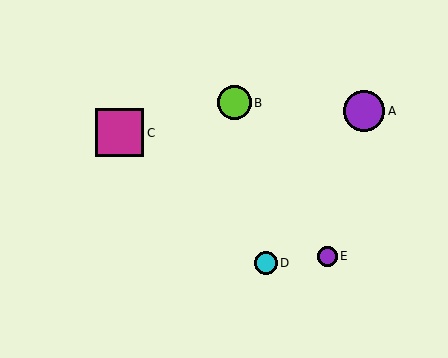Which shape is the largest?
The magenta square (labeled C) is the largest.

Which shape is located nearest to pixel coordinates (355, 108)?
The purple circle (labeled A) at (364, 111) is nearest to that location.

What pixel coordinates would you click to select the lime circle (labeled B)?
Click at (234, 103) to select the lime circle B.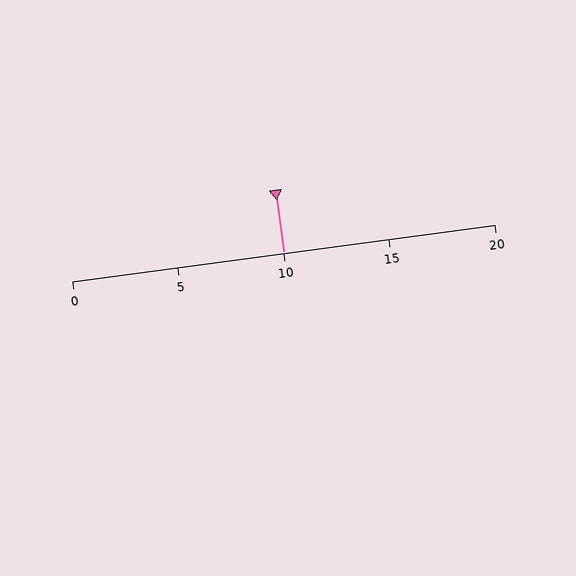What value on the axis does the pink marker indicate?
The marker indicates approximately 10.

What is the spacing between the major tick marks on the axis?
The major ticks are spaced 5 apart.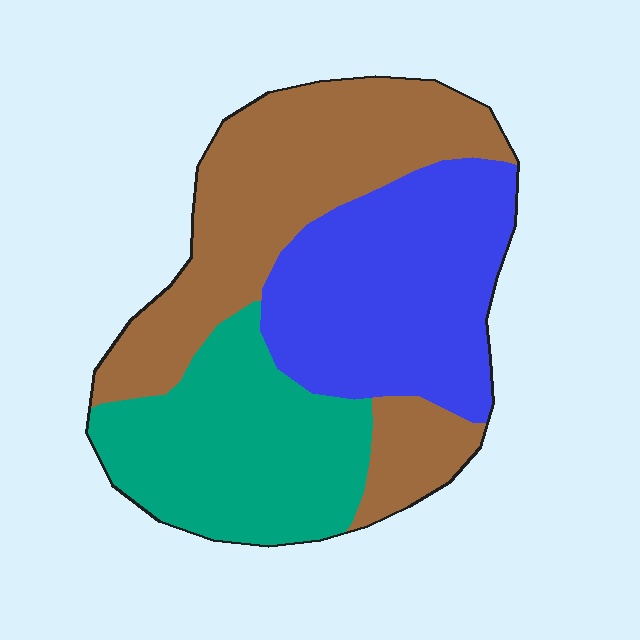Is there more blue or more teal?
Blue.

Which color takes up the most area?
Brown, at roughly 40%.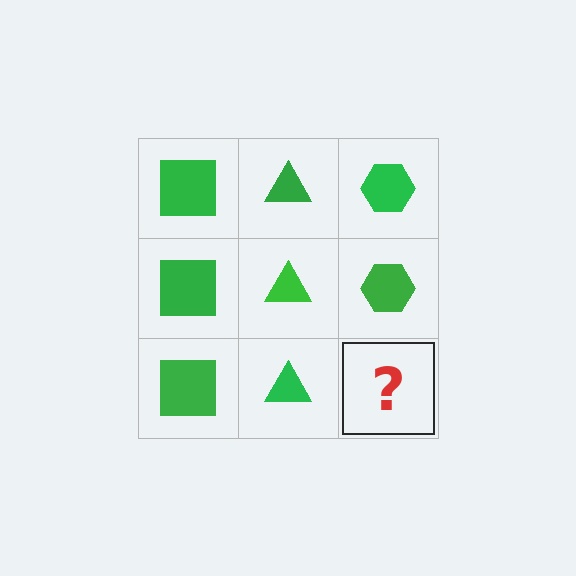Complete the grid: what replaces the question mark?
The question mark should be replaced with a green hexagon.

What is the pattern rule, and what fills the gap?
The rule is that each column has a consistent shape. The gap should be filled with a green hexagon.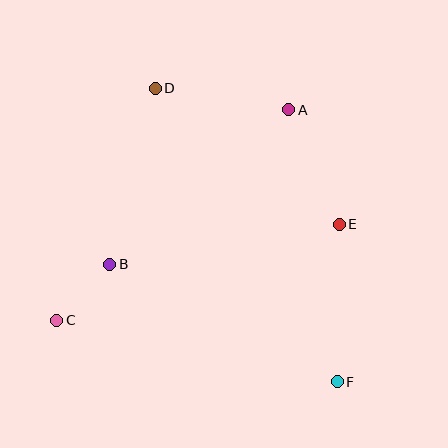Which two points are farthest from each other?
Points D and F are farthest from each other.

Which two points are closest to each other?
Points B and C are closest to each other.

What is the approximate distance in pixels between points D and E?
The distance between D and E is approximately 229 pixels.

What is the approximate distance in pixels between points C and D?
The distance between C and D is approximately 252 pixels.